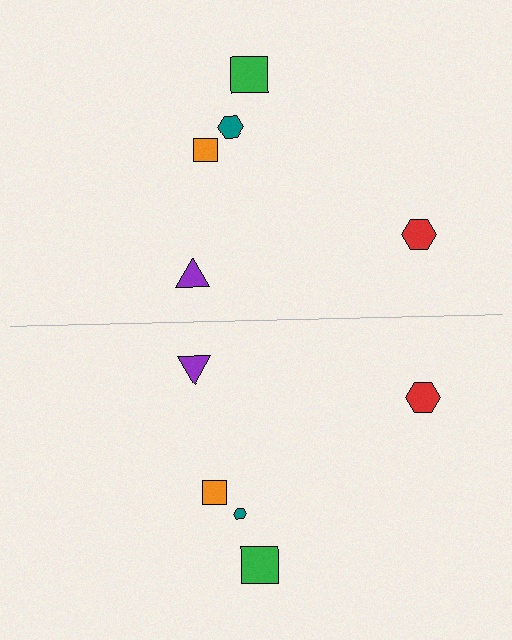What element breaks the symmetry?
The teal hexagon on the bottom side has a different size than its mirror counterpart.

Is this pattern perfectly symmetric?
No, the pattern is not perfectly symmetric. The teal hexagon on the bottom side has a different size than its mirror counterpart.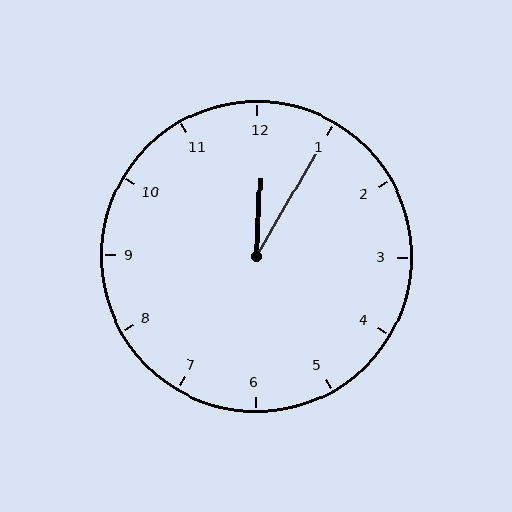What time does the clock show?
12:05.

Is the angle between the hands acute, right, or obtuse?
It is acute.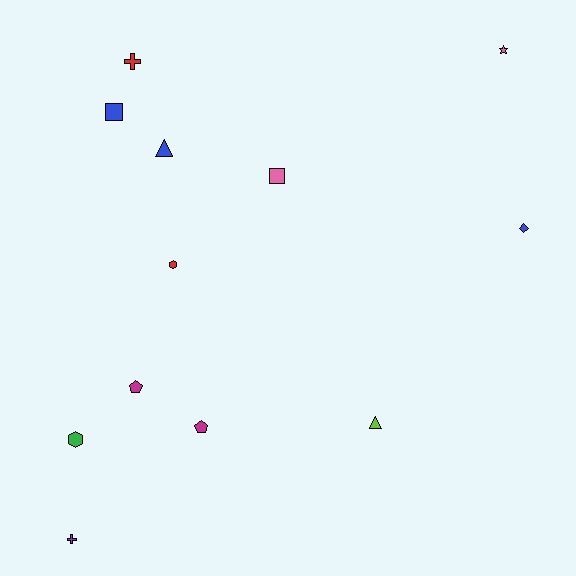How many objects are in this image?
There are 12 objects.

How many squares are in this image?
There are 2 squares.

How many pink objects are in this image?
There are 2 pink objects.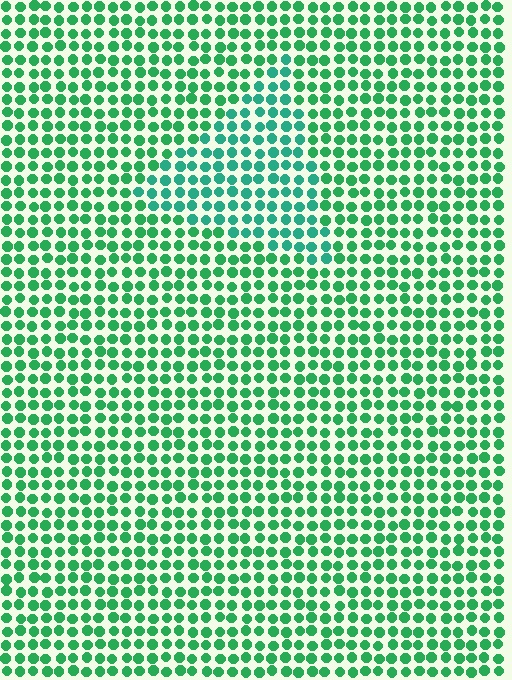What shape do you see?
I see a triangle.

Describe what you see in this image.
The image is filled with small green elements in a uniform arrangement. A triangle-shaped region is visible where the elements are tinted to a slightly different hue, forming a subtle color boundary.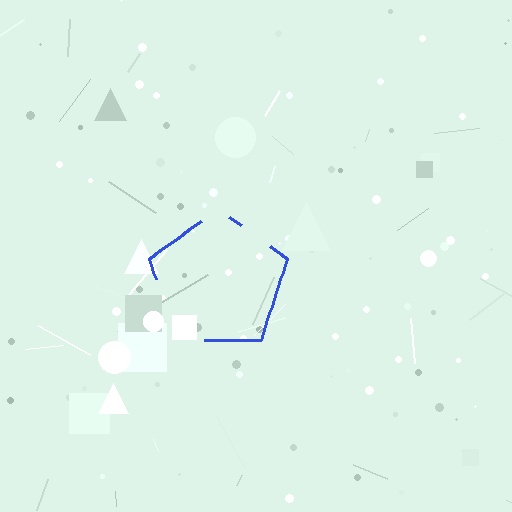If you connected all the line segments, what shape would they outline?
They would outline a pentagon.